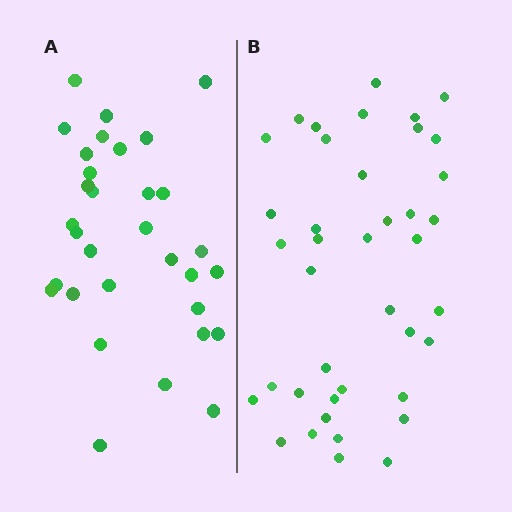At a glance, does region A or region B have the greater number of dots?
Region B (the right region) has more dots.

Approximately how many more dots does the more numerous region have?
Region B has roughly 8 or so more dots than region A.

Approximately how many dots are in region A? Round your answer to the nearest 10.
About 30 dots. (The exact count is 32, which rounds to 30.)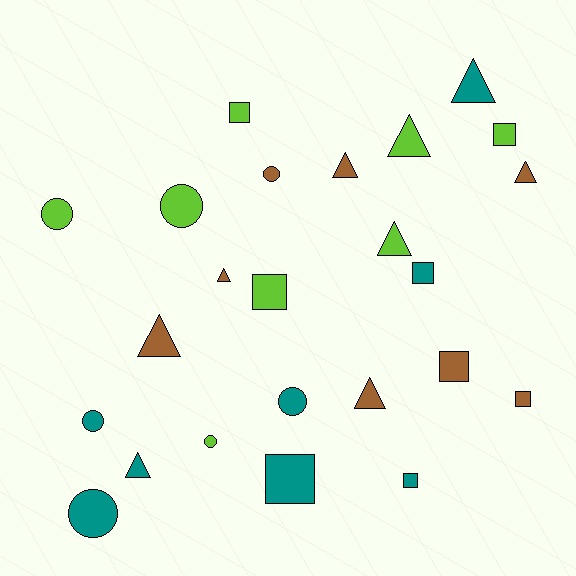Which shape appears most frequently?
Triangle, with 9 objects.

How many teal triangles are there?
There are 2 teal triangles.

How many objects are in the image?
There are 24 objects.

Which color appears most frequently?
Teal, with 8 objects.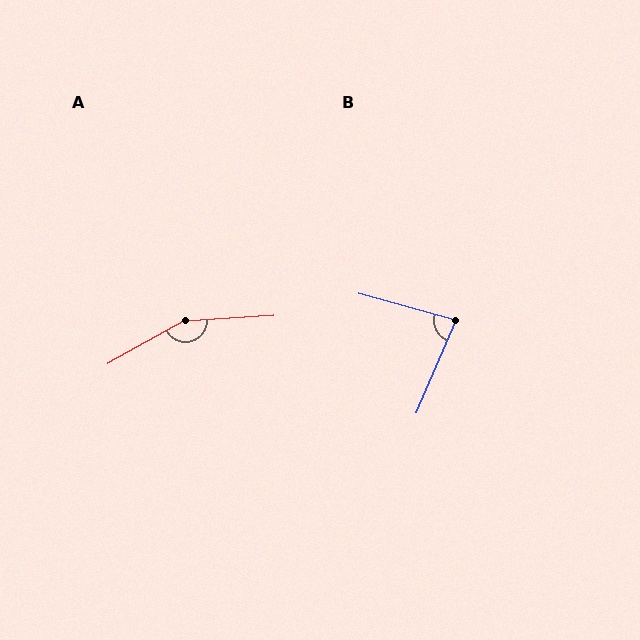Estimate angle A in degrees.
Approximately 154 degrees.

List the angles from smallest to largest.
B (82°), A (154°).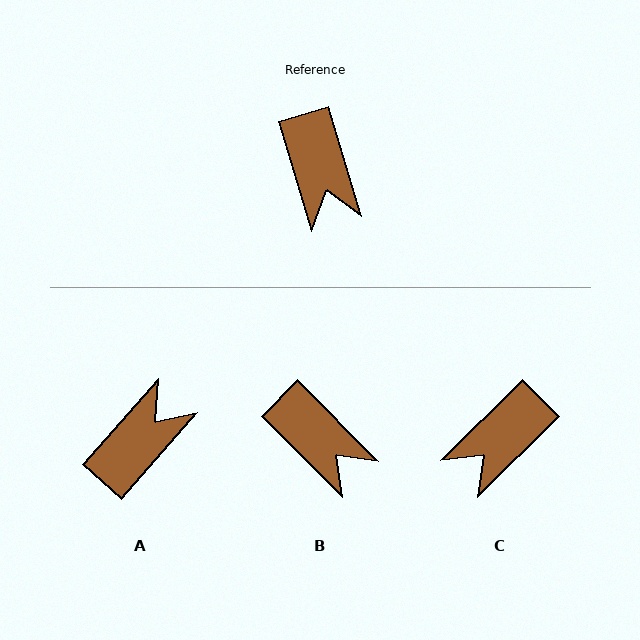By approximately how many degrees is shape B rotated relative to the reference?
Approximately 28 degrees counter-clockwise.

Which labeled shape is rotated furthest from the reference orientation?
A, about 122 degrees away.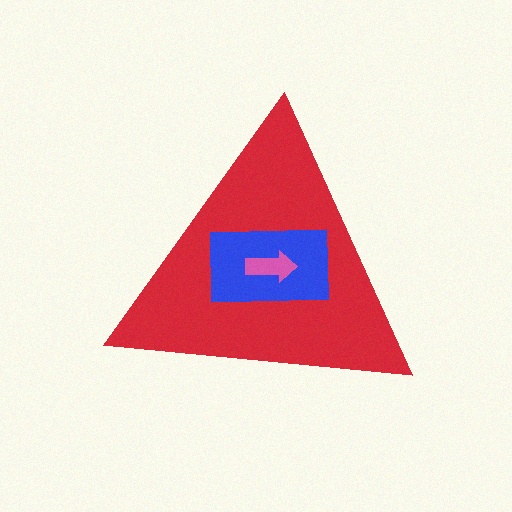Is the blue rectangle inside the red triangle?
Yes.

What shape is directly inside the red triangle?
The blue rectangle.